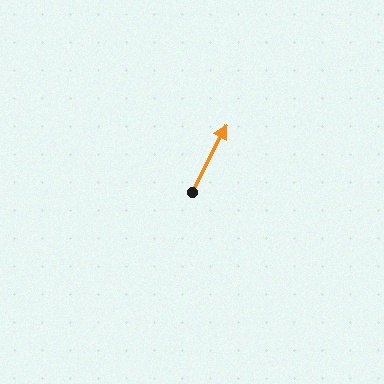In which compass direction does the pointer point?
Northeast.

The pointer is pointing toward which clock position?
Roughly 1 o'clock.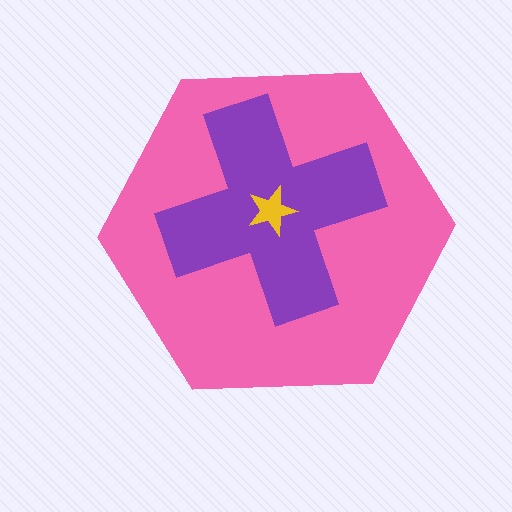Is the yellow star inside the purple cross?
Yes.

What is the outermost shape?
The pink hexagon.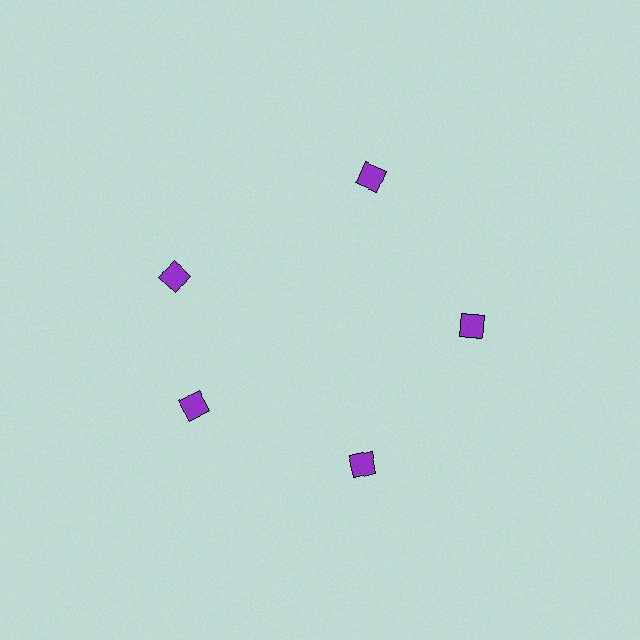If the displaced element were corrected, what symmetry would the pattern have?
It would have 5-fold rotational symmetry — the pattern would map onto itself every 72 degrees.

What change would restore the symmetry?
The symmetry would be restored by rotating it back into even spacing with its neighbors so that all 5 diamonds sit at equal angles and equal distance from the center.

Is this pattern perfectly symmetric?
No. The 5 purple diamonds are arranged in a ring, but one element near the 10 o'clock position is rotated out of alignment along the ring, breaking the 5-fold rotational symmetry.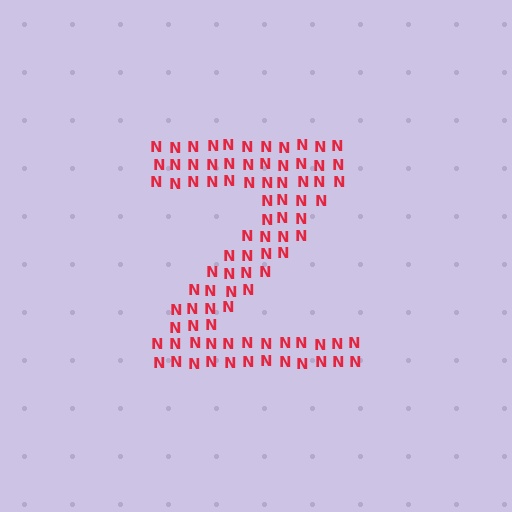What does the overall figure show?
The overall figure shows the letter Z.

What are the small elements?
The small elements are letter N's.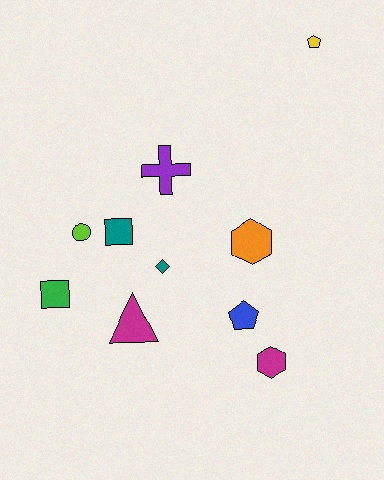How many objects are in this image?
There are 10 objects.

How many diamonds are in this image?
There is 1 diamond.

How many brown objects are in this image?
There are no brown objects.